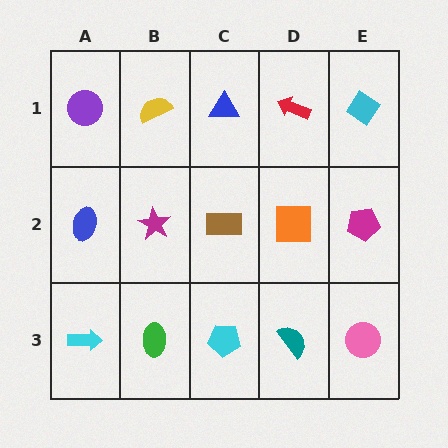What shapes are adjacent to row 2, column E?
A cyan diamond (row 1, column E), a pink circle (row 3, column E), an orange square (row 2, column D).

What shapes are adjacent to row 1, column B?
A magenta star (row 2, column B), a purple circle (row 1, column A), a blue triangle (row 1, column C).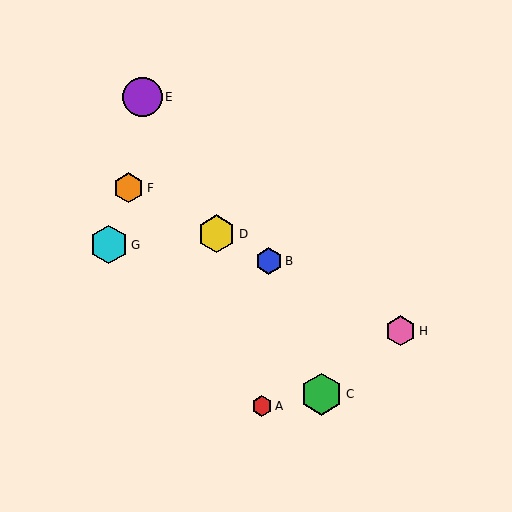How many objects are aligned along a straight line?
4 objects (B, D, F, H) are aligned along a straight line.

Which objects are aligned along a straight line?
Objects B, D, F, H are aligned along a straight line.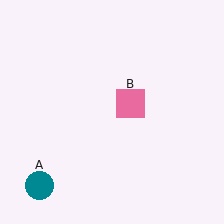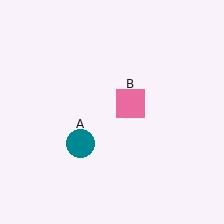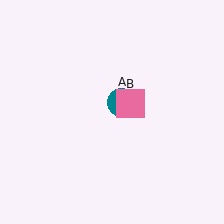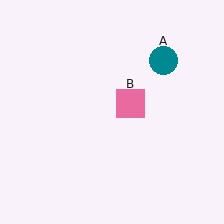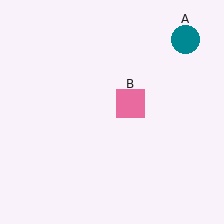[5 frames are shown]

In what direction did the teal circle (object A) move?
The teal circle (object A) moved up and to the right.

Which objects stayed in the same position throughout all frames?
Pink square (object B) remained stationary.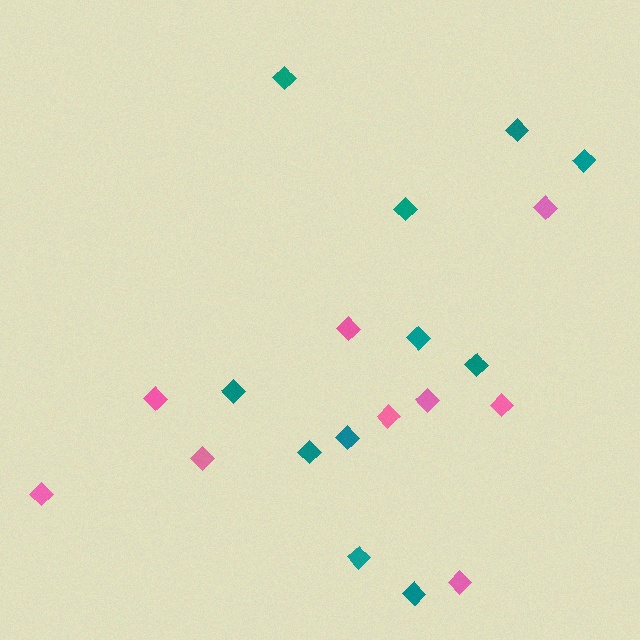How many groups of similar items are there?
There are 2 groups: one group of teal diamonds (11) and one group of pink diamonds (9).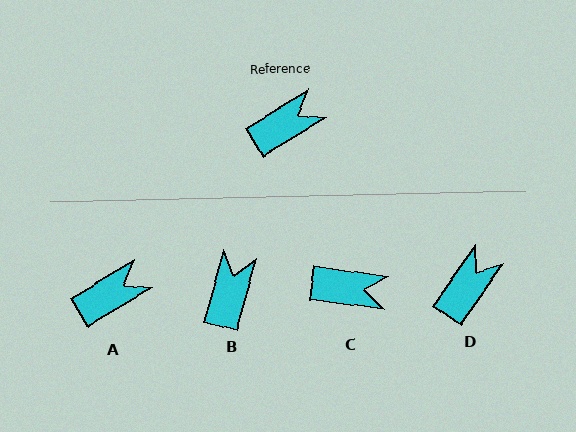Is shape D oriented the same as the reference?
No, it is off by about 24 degrees.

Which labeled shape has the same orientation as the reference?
A.